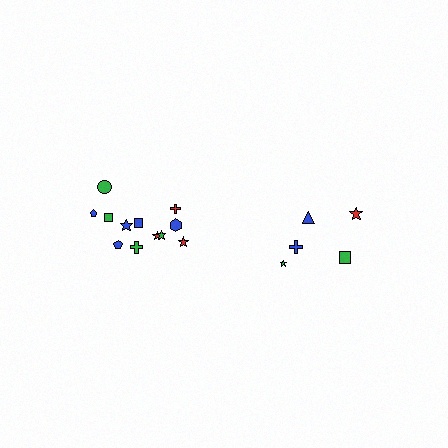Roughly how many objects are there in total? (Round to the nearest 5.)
Roughly 15 objects in total.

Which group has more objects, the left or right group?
The left group.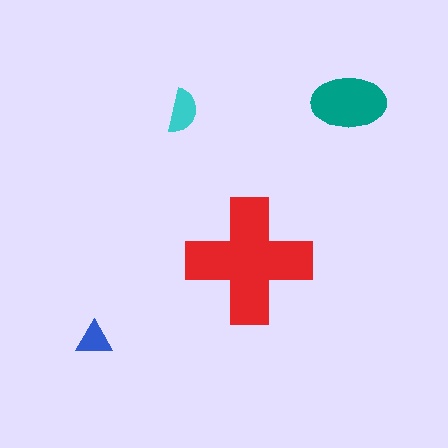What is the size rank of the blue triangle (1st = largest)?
4th.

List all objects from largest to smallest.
The red cross, the teal ellipse, the cyan semicircle, the blue triangle.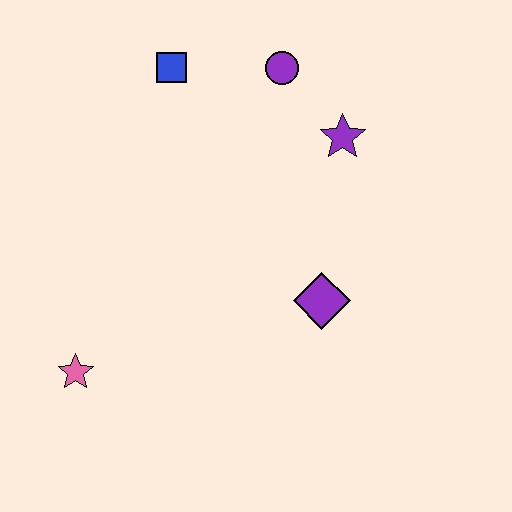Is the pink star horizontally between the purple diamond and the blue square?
No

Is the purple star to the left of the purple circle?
No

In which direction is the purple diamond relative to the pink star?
The purple diamond is to the right of the pink star.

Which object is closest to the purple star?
The purple circle is closest to the purple star.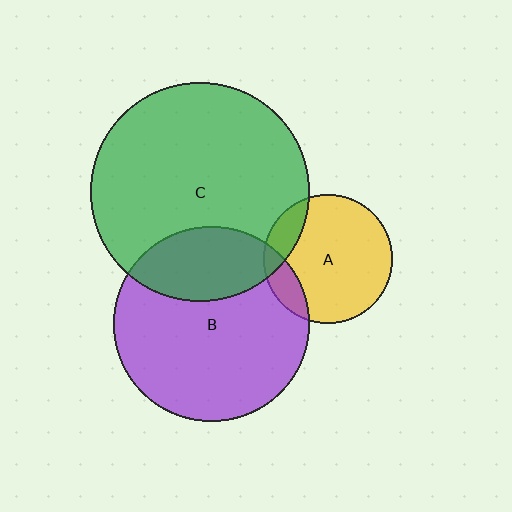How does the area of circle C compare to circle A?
Approximately 2.9 times.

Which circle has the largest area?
Circle C (green).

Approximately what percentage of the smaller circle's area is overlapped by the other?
Approximately 25%.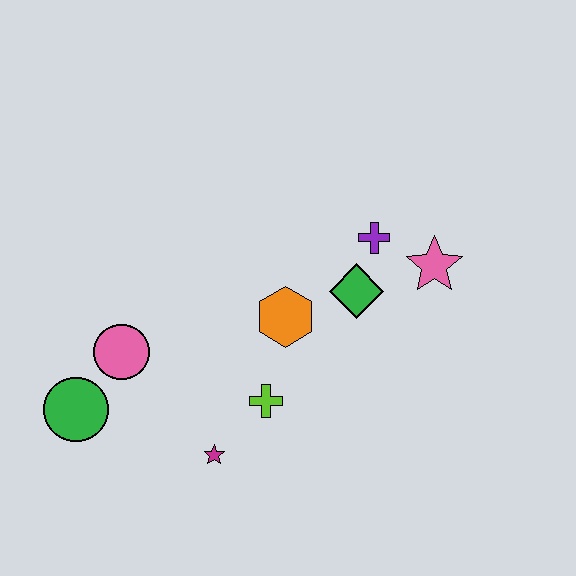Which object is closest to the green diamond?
The purple cross is closest to the green diamond.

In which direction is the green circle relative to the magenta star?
The green circle is to the left of the magenta star.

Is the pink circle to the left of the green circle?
No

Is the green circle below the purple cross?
Yes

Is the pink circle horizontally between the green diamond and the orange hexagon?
No